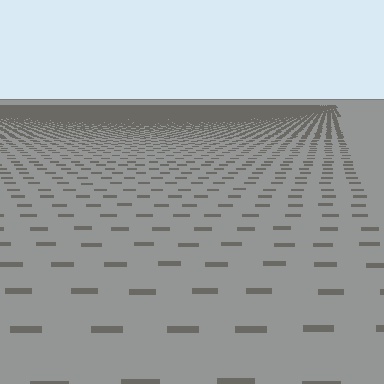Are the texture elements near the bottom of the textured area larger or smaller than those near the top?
Larger. Near the bottom, elements are closer to the viewer and appear at a bigger on-screen size.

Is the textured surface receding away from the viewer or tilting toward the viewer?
The surface is receding away from the viewer. Texture elements get smaller and denser toward the top.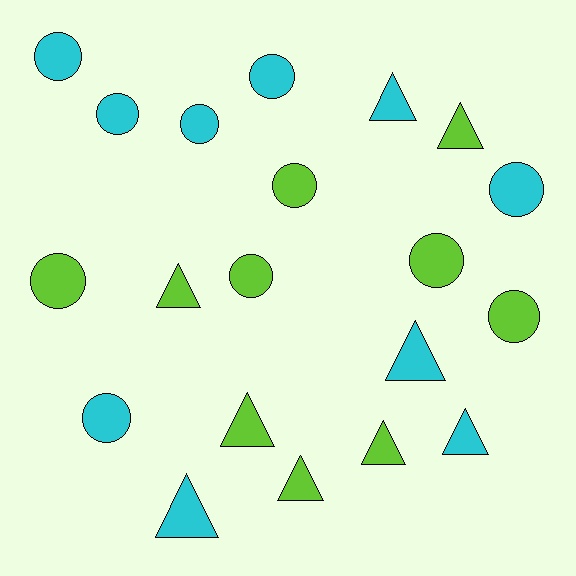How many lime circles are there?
There are 5 lime circles.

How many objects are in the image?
There are 20 objects.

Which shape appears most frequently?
Circle, with 11 objects.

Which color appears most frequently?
Lime, with 10 objects.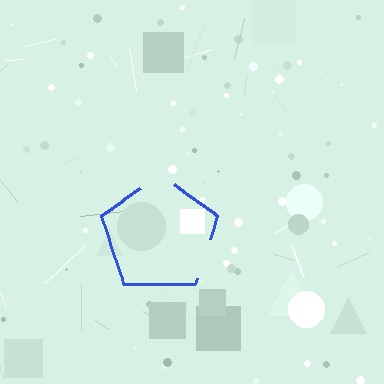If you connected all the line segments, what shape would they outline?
They would outline a pentagon.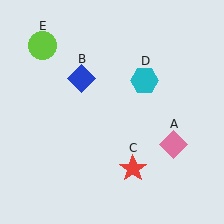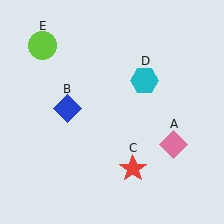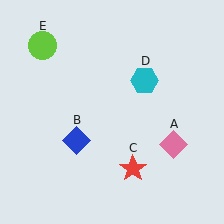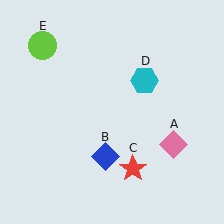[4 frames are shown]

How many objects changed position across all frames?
1 object changed position: blue diamond (object B).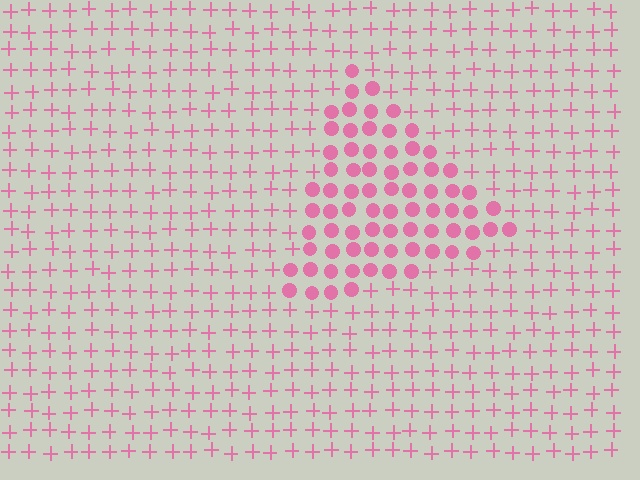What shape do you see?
I see a triangle.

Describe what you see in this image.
The image is filled with small pink elements arranged in a uniform grid. A triangle-shaped region contains circles, while the surrounding area contains plus signs. The boundary is defined purely by the change in element shape.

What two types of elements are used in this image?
The image uses circles inside the triangle region and plus signs outside it.